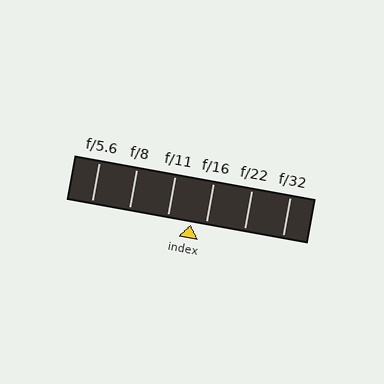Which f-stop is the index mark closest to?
The index mark is closest to f/16.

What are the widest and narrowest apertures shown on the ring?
The widest aperture shown is f/5.6 and the narrowest is f/32.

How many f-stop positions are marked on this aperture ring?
There are 6 f-stop positions marked.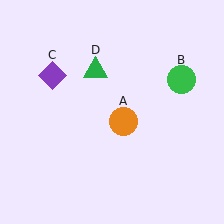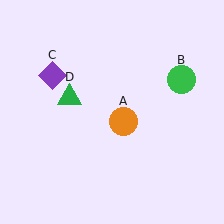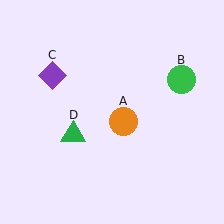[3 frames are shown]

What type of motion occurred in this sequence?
The green triangle (object D) rotated counterclockwise around the center of the scene.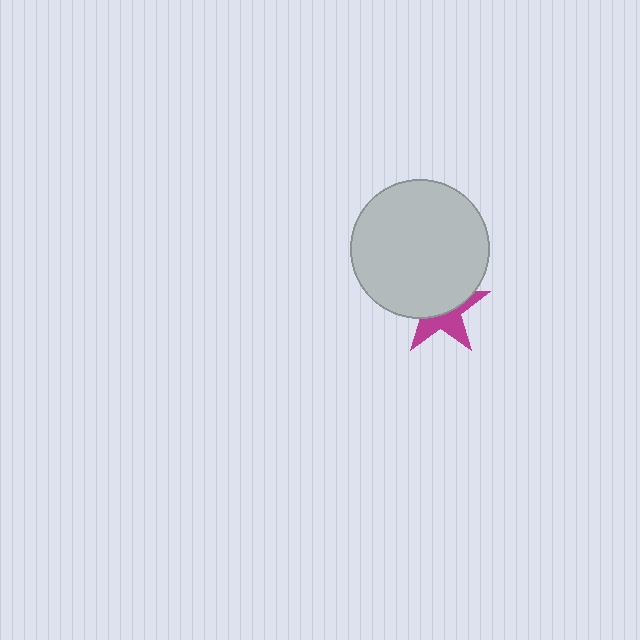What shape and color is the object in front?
The object in front is a light gray circle.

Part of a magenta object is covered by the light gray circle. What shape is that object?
It is a star.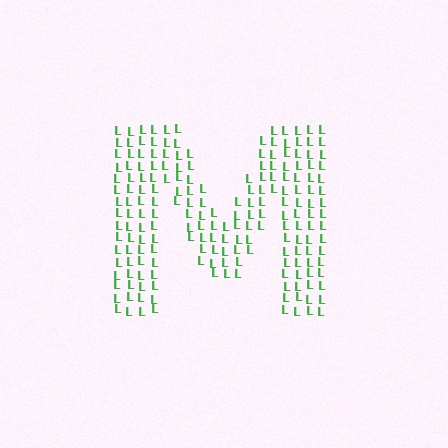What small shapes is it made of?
It is made of small letter L's.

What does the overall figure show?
The overall figure shows the letter M.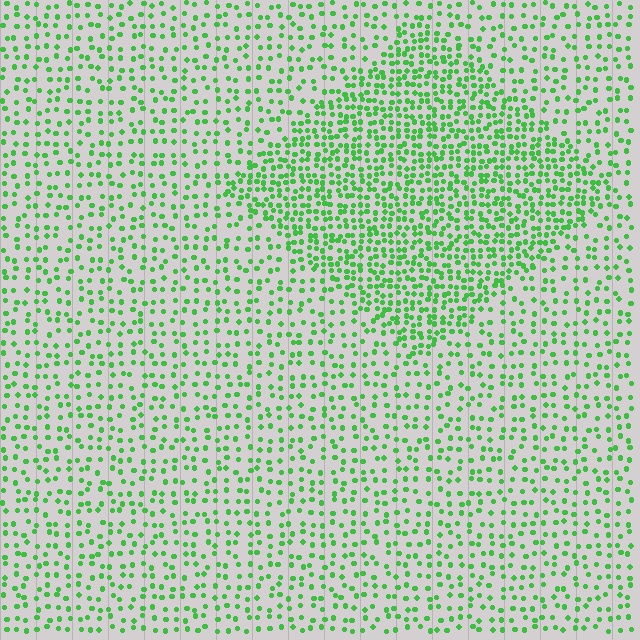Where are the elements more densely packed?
The elements are more densely packed inside the diamond boundary.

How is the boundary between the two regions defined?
The boundary is defined by a change in element density (approximately 2.0x ratio). All elements are the same color, size, and shape.